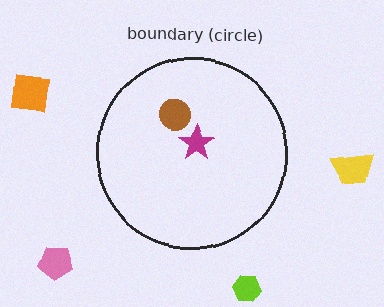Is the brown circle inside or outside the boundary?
Inside.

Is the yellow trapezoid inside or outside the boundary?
Outside.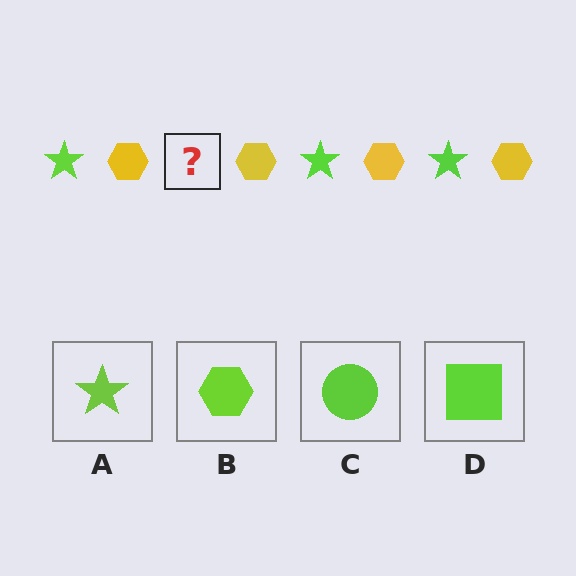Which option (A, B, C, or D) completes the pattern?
A.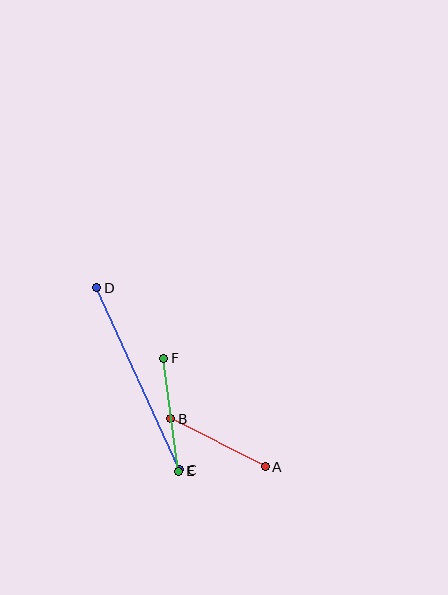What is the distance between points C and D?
The distance is approximately 200 pixels.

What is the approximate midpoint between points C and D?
The midpoint is at approximately (138, 379) pixels.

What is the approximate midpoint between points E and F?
The midpoint is at approximately (171, 415) pixels.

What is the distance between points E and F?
The distance is approximately 114 pixels.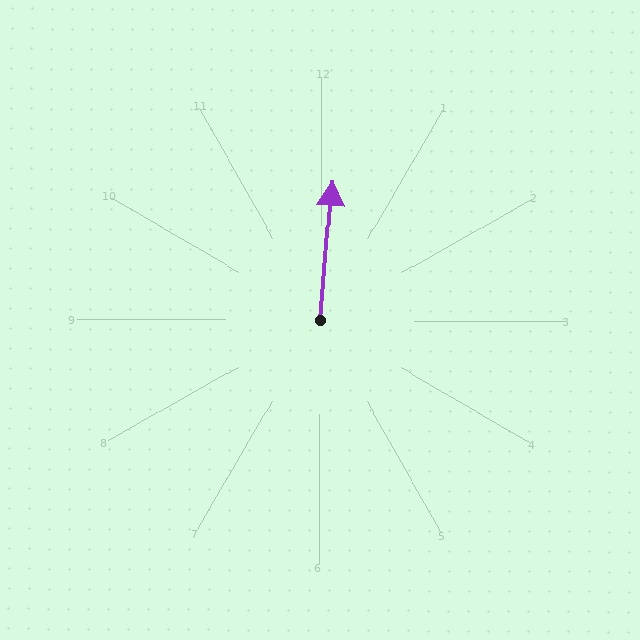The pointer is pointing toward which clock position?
Roughly 12 o'clock.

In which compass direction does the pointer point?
North.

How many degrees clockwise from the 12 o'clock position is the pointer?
Approximately 5 degrees.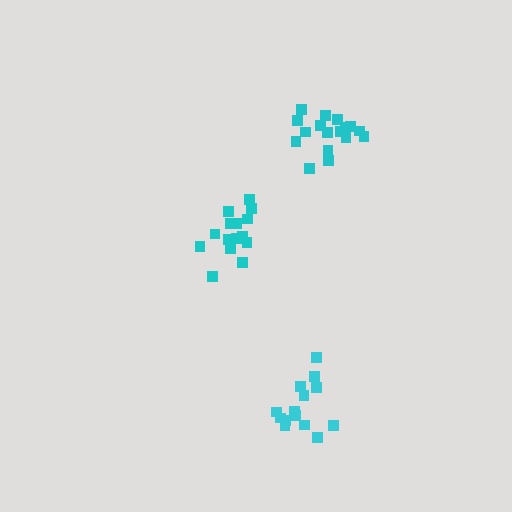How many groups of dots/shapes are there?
There are 3 groups.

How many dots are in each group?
Group 1: 17 dots, Group 2: 14 dots, Group 3: 16 dots (47 total).